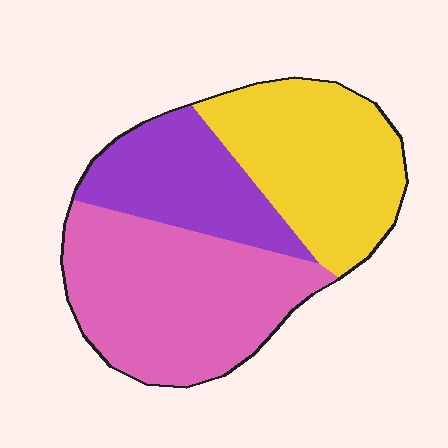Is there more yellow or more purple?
Yellow.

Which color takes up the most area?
Pink, at roughly 45%.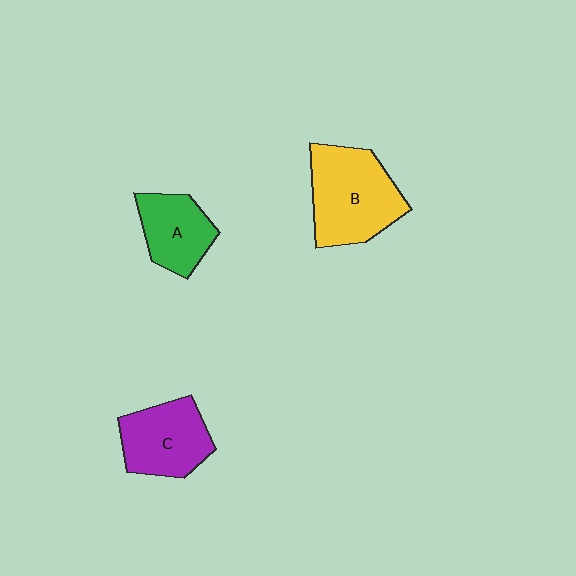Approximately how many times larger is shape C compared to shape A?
Approximately 1.2 times.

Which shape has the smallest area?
Shape A (green).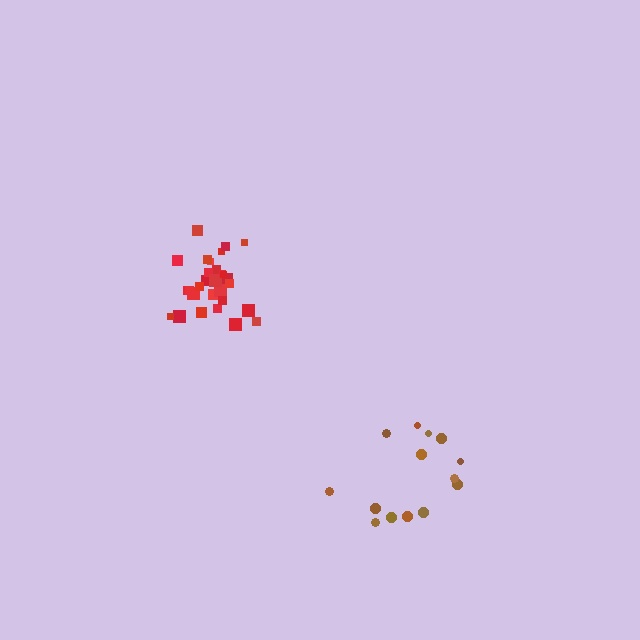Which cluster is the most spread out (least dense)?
Brown.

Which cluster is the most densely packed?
Red.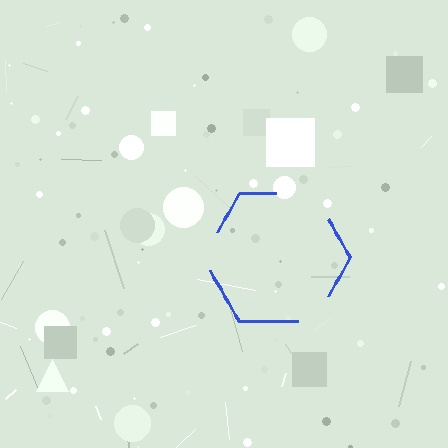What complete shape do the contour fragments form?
The contour fragments form a hexagon.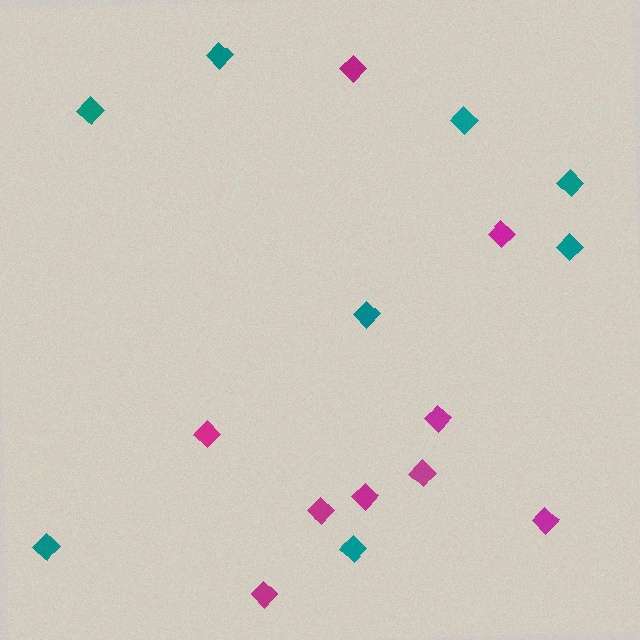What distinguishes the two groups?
There are 2 groups: one group of magenta diamonds (9) and one group of teal diamonds (8).